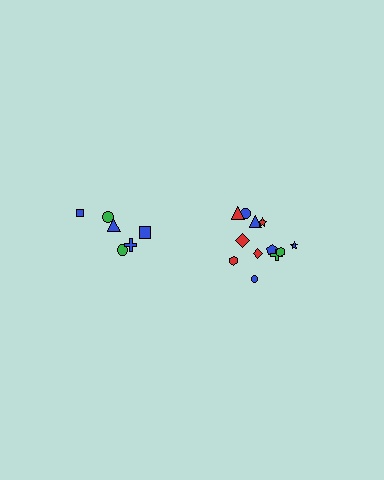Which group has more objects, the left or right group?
The right group.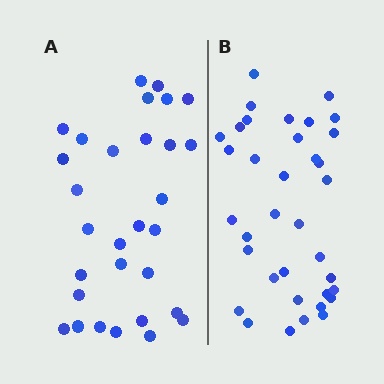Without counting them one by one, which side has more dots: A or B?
Region B (the right region) has more dots.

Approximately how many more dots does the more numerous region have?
Region B has about 6 more dots than region A.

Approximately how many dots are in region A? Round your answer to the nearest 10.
About 30 dots.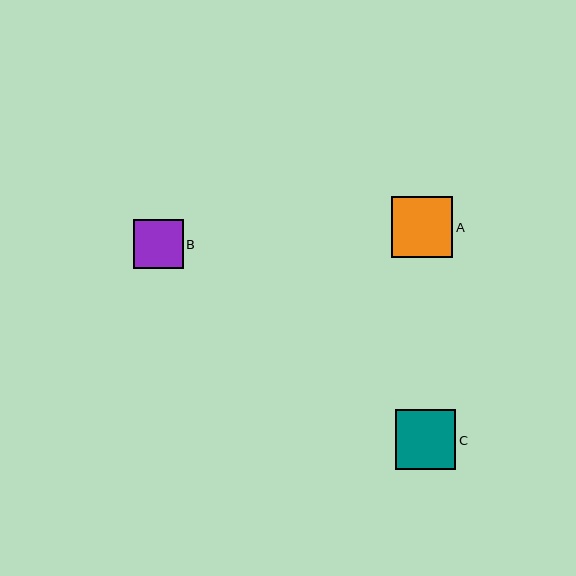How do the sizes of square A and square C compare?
Square A and square C are approximately the same size.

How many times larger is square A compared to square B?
Square A is approximately 1.2 times the size of square B.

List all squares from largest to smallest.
From largest to smallest: A, C, B.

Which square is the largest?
Square A is the largest with a size of approximately 62 pixels.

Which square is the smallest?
Square B is the smallest with a size of approximately 49 pixels.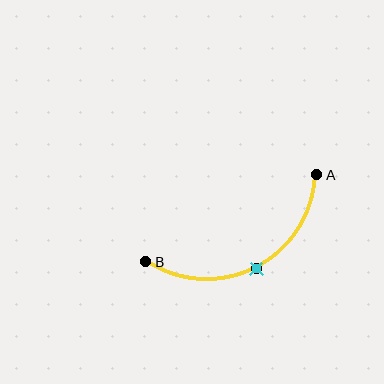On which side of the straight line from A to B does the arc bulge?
The arc bulges below the straight line connecting A and B.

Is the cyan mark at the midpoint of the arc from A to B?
Yes. The cyan mark lies on the arc at equal arc-length from both A and B — it is the arc midpoint.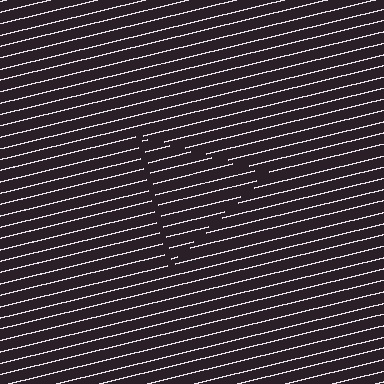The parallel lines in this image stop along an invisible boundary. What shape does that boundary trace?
An illusory triangle. The interior of the shape contains the same grating, shifted by half a period — the contour is defined by the phase discontinuity where line-ends from the inner and outer gratings abut.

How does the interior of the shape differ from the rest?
The interior of the shape contains the same grating, shifted by half a period — the contour is defined by the phase discontinuity where line-ends from the inner and outer gratings abut.